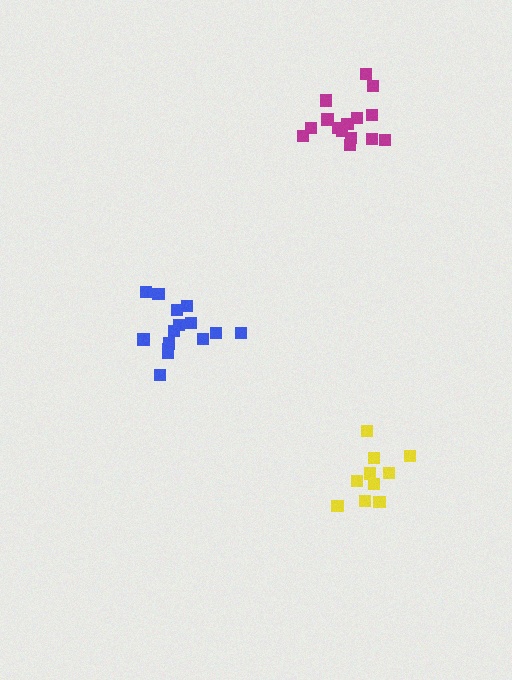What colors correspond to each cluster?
The clusters are colored: yellow, magenta, blue.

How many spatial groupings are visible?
There are 3 spatial groupings.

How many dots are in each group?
Group 1: 10 dots, Group 2: 15 dots, Group 3: 15 dots (40 total).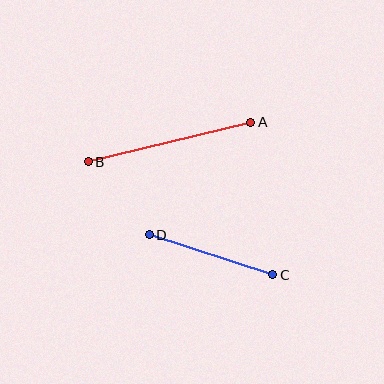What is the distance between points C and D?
The distance is approximately 130 pixels.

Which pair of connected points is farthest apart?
Points A and B are farthest apart.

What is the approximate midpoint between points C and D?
The midpoint is at approximately (211, 255) pixels.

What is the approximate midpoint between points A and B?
The midpoint is at approximately (170, 142) pixels.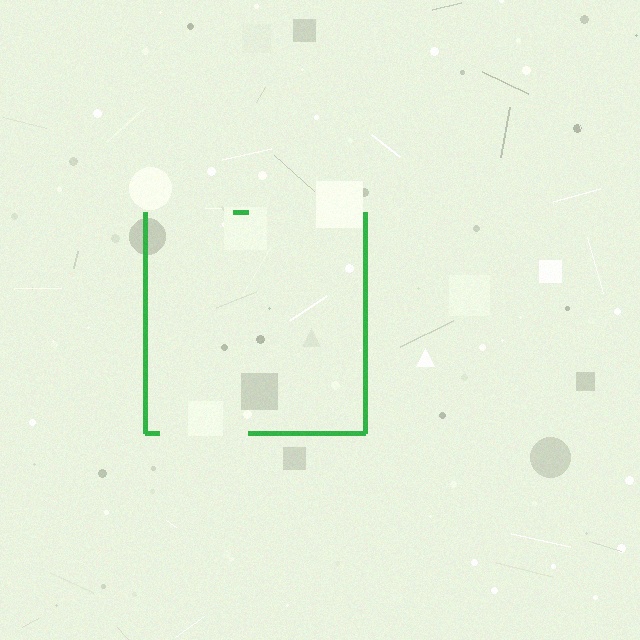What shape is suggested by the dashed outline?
The dashed outline suggests a square.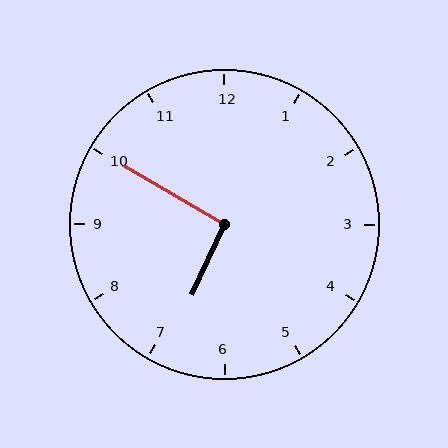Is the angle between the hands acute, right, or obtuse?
It is right.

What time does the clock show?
6:50.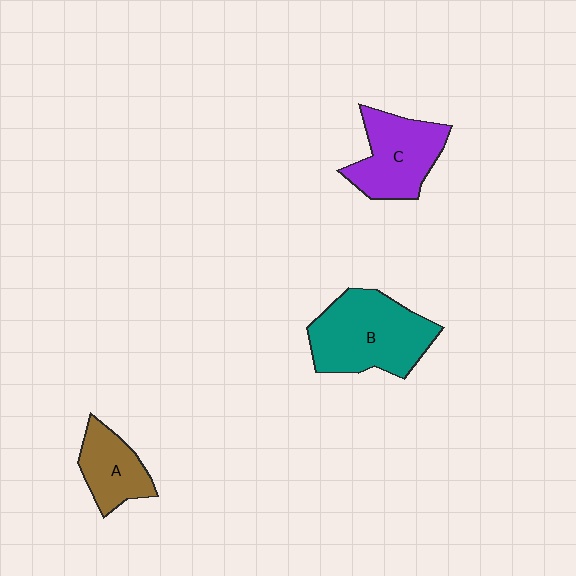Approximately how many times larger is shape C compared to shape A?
Approximately 1.4 times.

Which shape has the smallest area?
Shape A (brown).